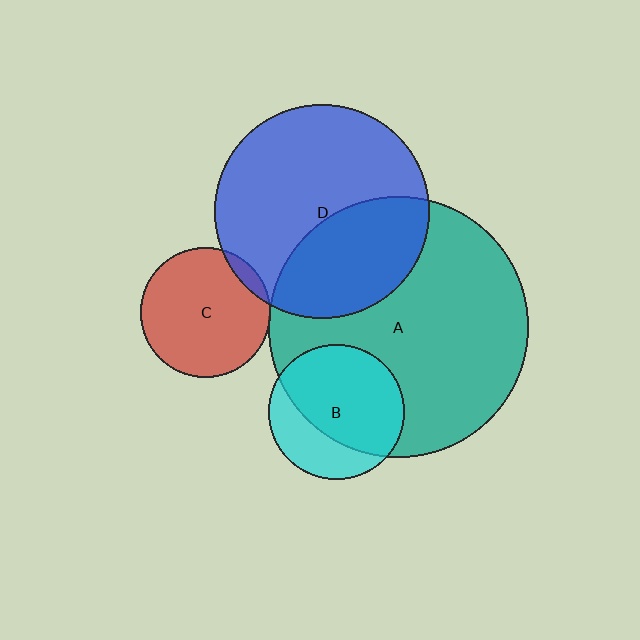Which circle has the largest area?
Circle A (teal).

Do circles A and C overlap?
Yes.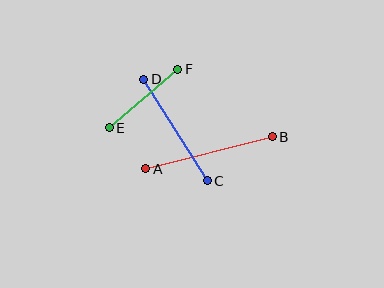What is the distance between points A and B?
The distance is approximately 131 pixels.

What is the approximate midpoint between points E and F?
The midpoint is at approximately (143, 98) pixels.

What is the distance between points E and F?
The distance is approximately 90 pixels.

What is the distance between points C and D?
The distance is approximately 120 pixels.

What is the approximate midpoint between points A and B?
The midpoint is at approximately (209, 153) pixels.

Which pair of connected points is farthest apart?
Points A and B are farthest apart.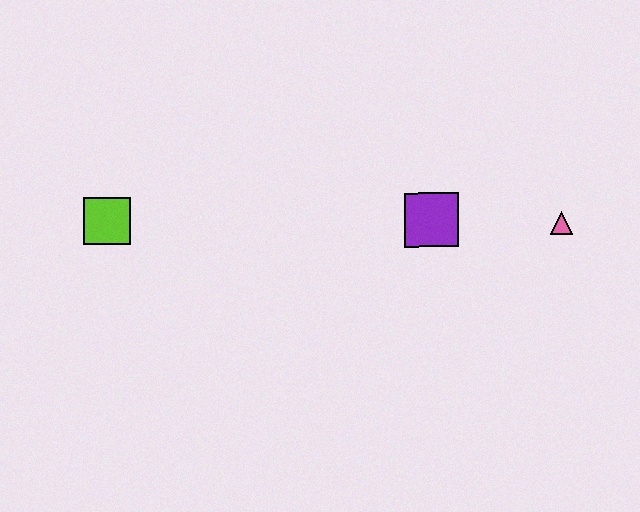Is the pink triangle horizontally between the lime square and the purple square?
No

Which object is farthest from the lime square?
The pink triangle is farthest from the lime square.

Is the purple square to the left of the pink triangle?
Yes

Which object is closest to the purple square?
The pink triangle is closest to the purple square.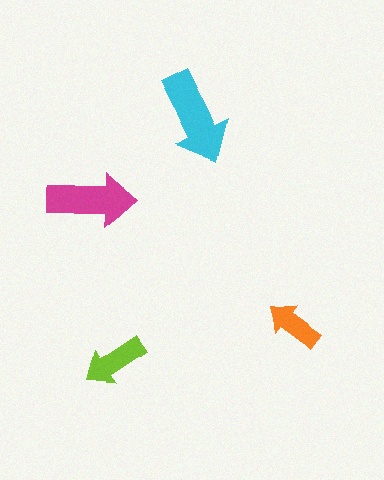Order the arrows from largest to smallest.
the cyan one, the magenta one, the lime one, the orange one.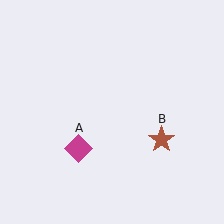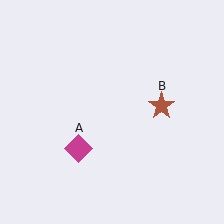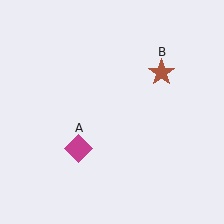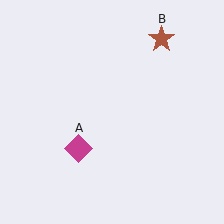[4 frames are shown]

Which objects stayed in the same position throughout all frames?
Magenta diamond (object A) remained stationary.